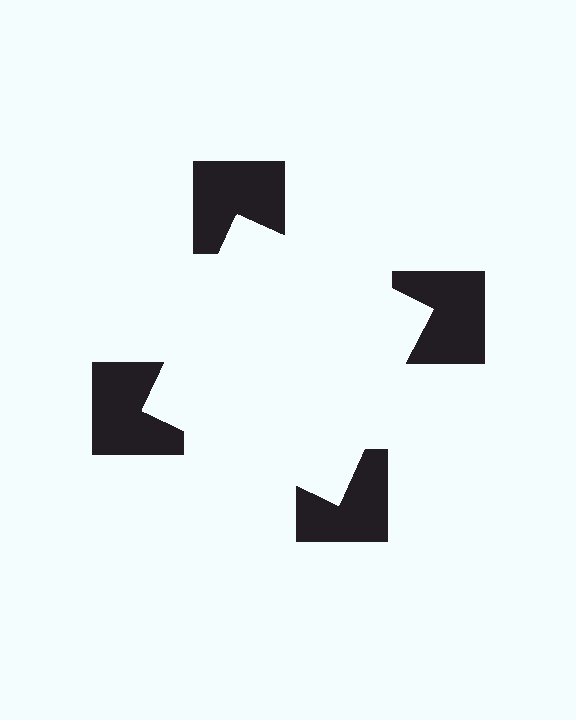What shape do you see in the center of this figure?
An illusory square — its edges are inferred from the aligned wedge cuts in the notched squares, not physically drawn.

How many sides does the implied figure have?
4 sides.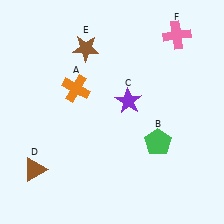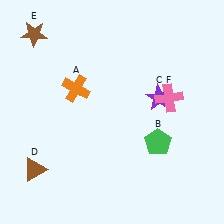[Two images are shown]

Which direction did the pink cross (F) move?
The pink cross (F) moved down.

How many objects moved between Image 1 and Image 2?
3 objects moved between the two images.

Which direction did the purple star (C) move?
The purple star (C) moved right.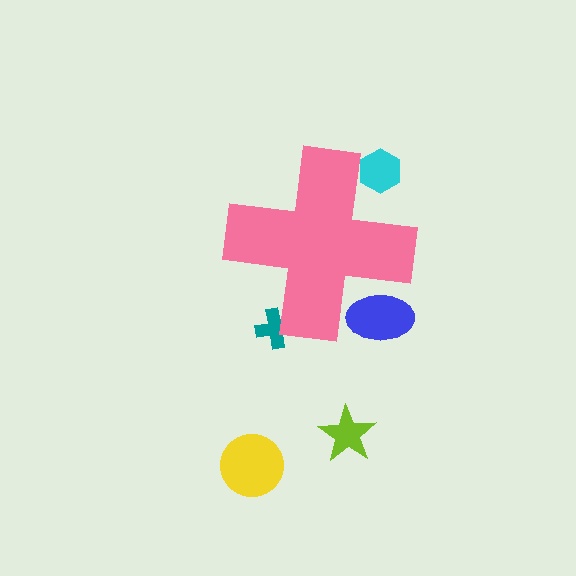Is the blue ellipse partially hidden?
Yes, the blue ellipse is partially hidden behind the pink cross.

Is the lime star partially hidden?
No, the lime star is fully visible.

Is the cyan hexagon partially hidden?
Yes, the cyan hexagon is partially hidden behind the pink cross.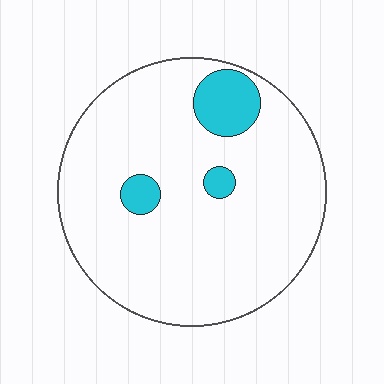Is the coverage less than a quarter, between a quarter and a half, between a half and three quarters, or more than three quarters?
Less than a quarter.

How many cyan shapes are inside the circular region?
3.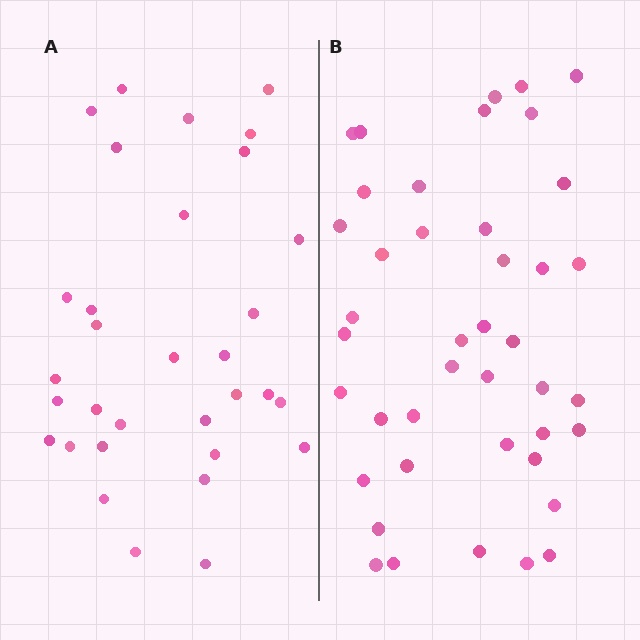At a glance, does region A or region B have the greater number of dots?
Region B (the right region) has more dots.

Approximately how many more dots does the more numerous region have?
Region B has roughly 10 or so more dots than region A.